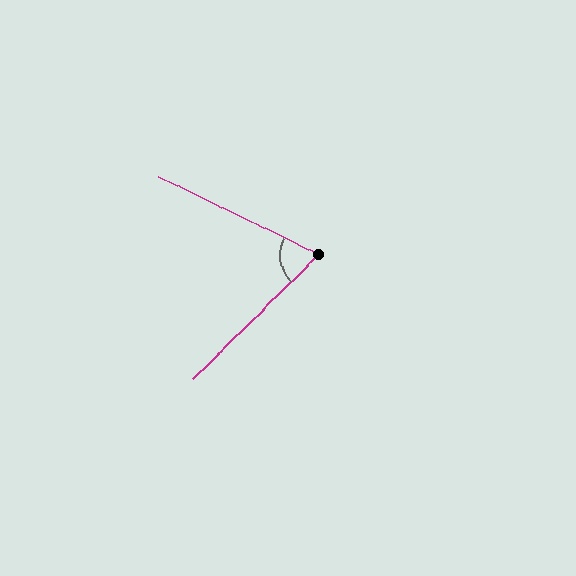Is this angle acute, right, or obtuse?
It is acute.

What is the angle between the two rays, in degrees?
Approximately 71 degrees.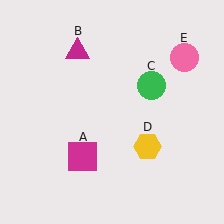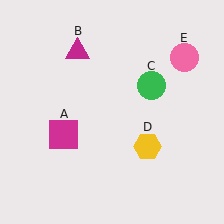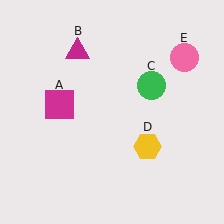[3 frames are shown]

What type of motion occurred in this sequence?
The magenta square (object A) rotated clockwise around the center of the scene.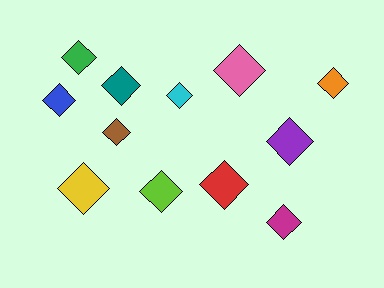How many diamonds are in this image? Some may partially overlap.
There are 12 diamonds.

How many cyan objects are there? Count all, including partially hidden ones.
There is 1 cyan object.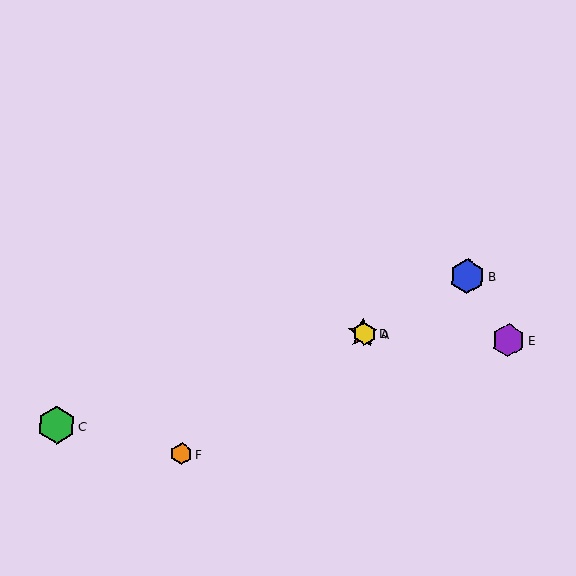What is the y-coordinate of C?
Object C is at y≈425.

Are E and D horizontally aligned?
Yes, both are at y≈340.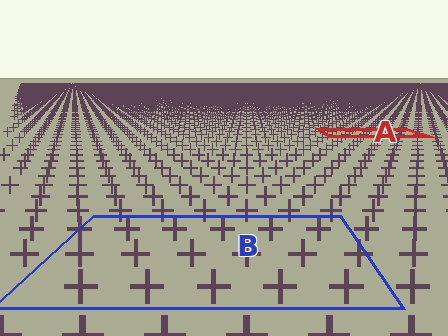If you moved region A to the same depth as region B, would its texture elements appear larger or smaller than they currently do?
They would appear larger. At a closer depth, the same texture elements are projected at a bigger on-screen size.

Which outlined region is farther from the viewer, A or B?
Region A is farther from the viewer — the texture elements inside it appear smaller and more densely packed.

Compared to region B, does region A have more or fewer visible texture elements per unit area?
Region A has more texture elements per unit area — they are packed more densely because it is farther away.